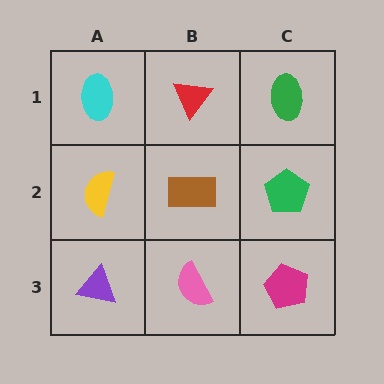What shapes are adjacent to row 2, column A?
A cyan ellipse (row 1, column A), a purple triangle (row 3, column A), a brown rectangle (row 2, column B).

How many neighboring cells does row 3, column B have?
3.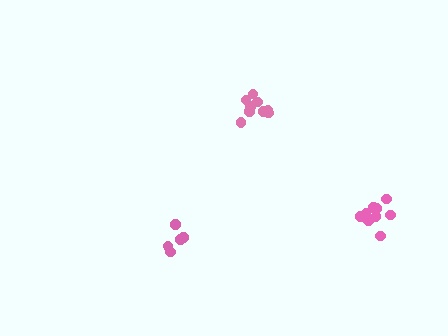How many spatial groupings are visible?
There are 3 spatial groupings.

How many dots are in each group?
Group 1: 9 dots, Group 2: 5 dots, Group 3: 9 dots (23 total).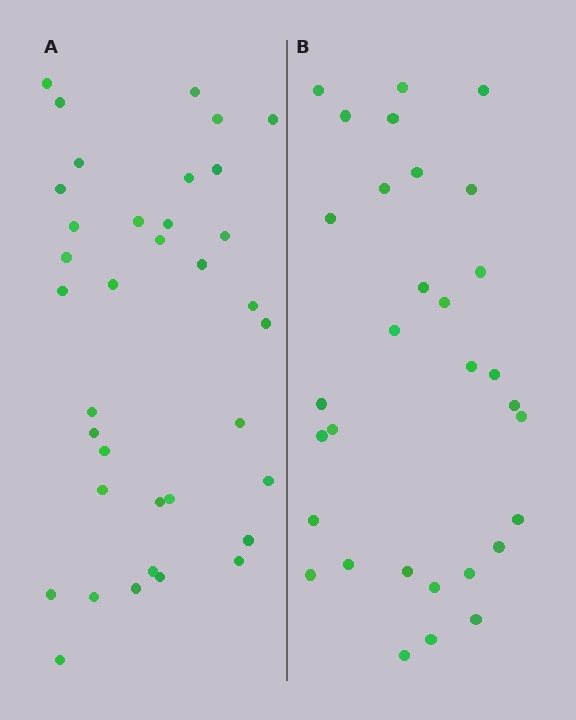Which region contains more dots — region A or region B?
Region A (the left region) has more dots.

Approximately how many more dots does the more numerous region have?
Region A has about 5 more dots than region B.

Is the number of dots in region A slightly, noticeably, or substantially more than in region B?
Region A has only slightly more — the two regions are fairly close. The ratio is roughly 1.2 to 1.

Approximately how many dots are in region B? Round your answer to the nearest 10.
About 30 dots. (The exact count is 31, which rounds to 30.)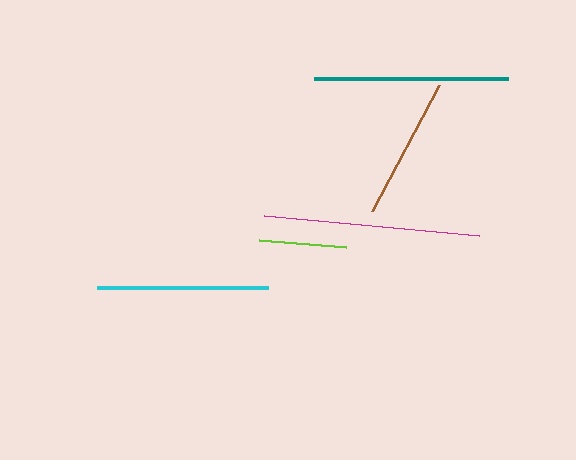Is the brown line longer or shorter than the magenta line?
The magenta line is longer than the brown line.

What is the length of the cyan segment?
The cyan segment is approximately 171 pixels long.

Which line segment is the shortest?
The lime line is the shortest at approximately 87 pixels.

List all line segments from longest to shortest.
From longest to shortest: magenta, teal, cyan, brown, lime.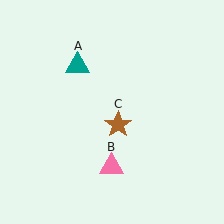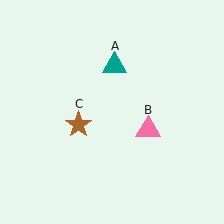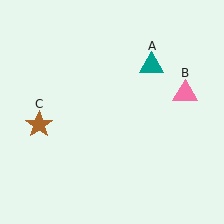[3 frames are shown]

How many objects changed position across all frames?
3 objects changed position: teal triangle (object A), pink triangle (object B), brown star (object C).